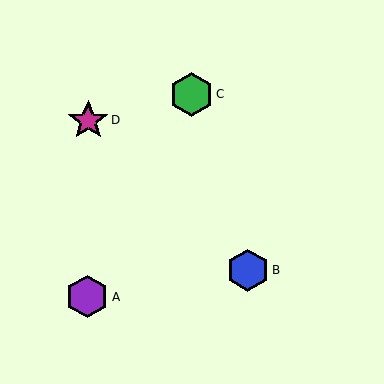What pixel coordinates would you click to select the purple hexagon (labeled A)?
Click at (87, 297) to select the purple hexagon A.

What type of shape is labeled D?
Shape D is a magenta star.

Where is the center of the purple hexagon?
The center of the purple hexagon is at (87, 297).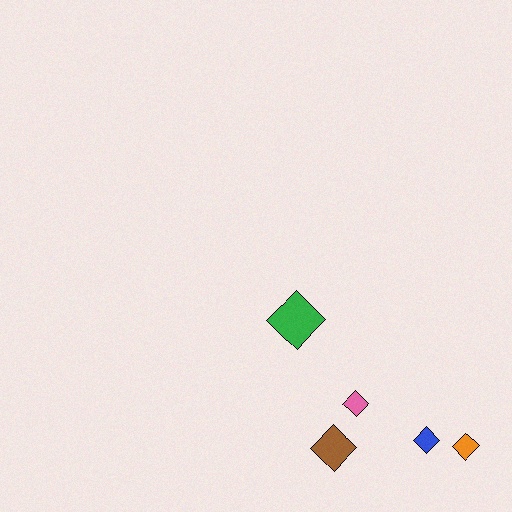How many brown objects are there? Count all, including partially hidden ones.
There is 1 brown object.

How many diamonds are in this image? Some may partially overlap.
There are 5 diamonds.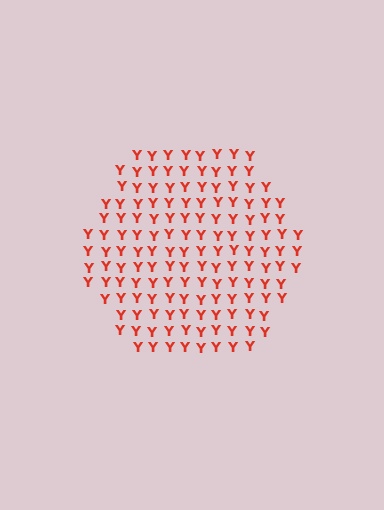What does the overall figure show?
The overall figure shows a hexagon.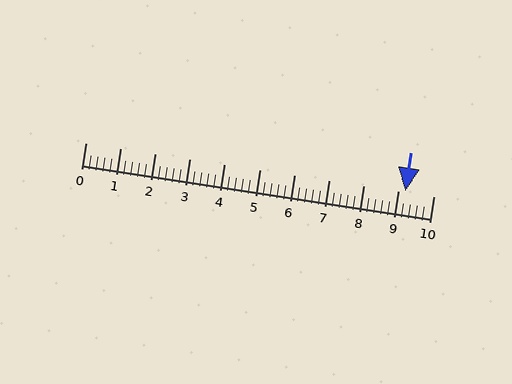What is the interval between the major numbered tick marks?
The major tick marks are spaced 1 units apart.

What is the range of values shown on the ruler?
The ruler shows values from 0 to 10.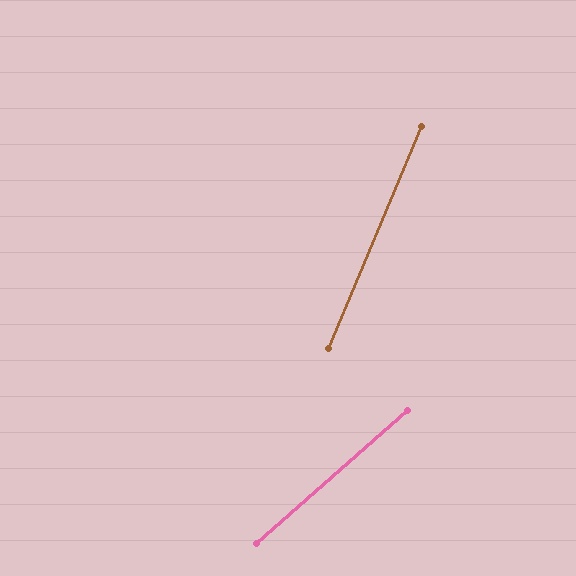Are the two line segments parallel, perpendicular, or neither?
Neither parallel nor perpendicular — they differ by about 26°.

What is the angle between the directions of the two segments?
Approximately 26 degrees.